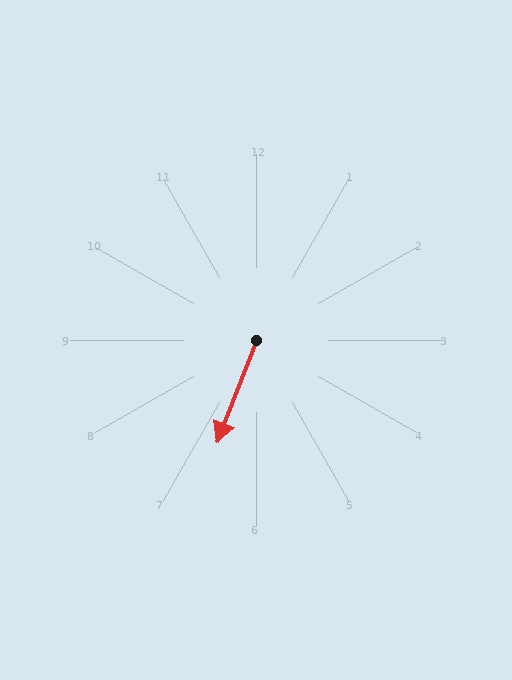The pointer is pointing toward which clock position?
Roughly 7 o'clock.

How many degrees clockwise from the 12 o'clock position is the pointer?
Approximately 201 degrees.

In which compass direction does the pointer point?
South.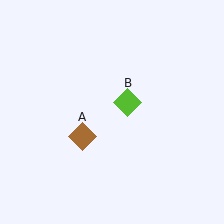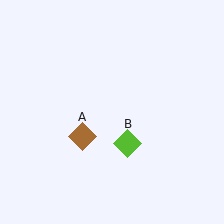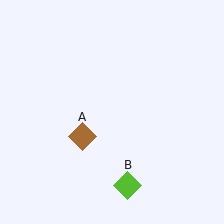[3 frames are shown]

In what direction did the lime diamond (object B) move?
The lime diamond (object B) moved down.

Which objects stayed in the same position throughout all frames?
Brown diamond (object A) remained stationary.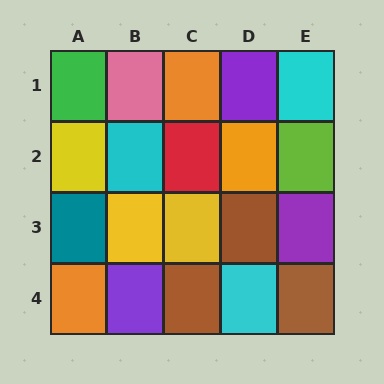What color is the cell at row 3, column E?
Purple.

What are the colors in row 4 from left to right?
Orange, purple, brown, cyan, brown.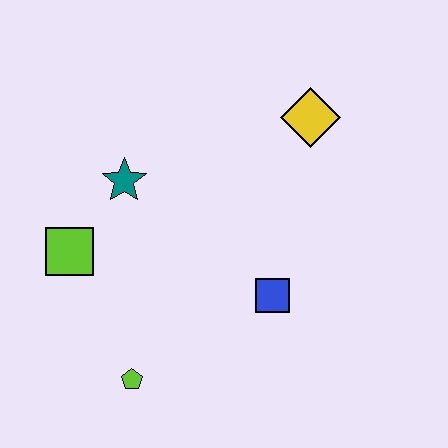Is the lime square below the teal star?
Yes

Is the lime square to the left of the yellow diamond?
Yes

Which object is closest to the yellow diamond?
The blue square is closest to the yellow diamond.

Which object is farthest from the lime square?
The yellow diamond is farthest from the lime square.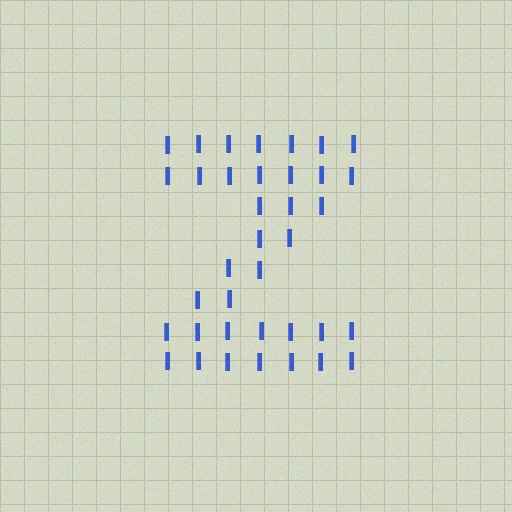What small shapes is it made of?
It is made of small letter I's.